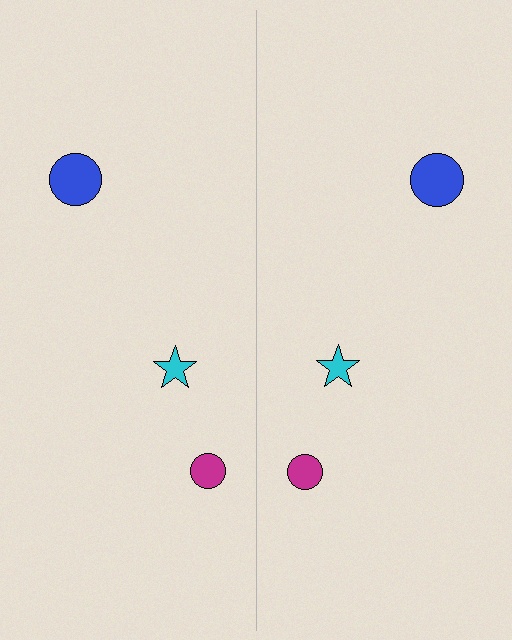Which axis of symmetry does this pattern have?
The pattern has a vertical axis of symmetry running through the center of the image.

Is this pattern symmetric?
Yes, this pattern has bilateral (reflection) symmetry.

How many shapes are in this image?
There are 6 shapes in this image.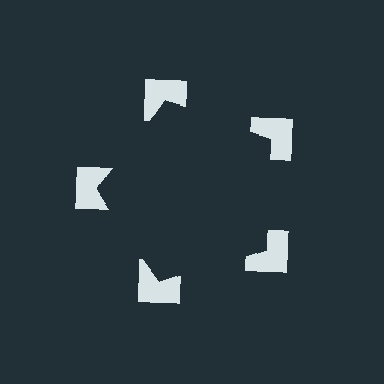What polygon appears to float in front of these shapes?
An illusory pentagon — its edges are inferred from the aligned wedge cuts in the notched squares, not physically drawn.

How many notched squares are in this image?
There are 5 — one at each vertex of the illusory pentagon.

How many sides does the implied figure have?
5 sides.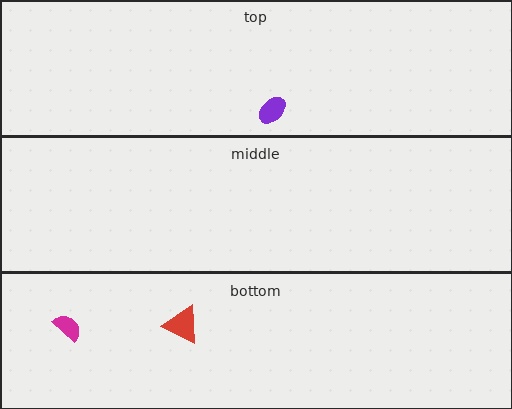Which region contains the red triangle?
The bottom region.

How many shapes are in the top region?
1.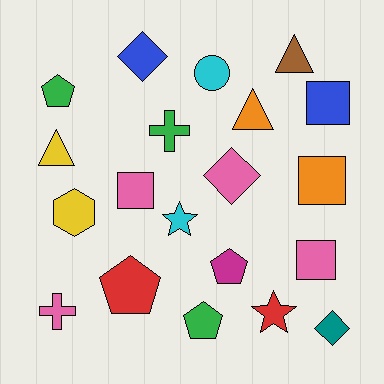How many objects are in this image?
There are 20 objects.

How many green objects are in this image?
There are 3 green objects.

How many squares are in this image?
There are 4 squares.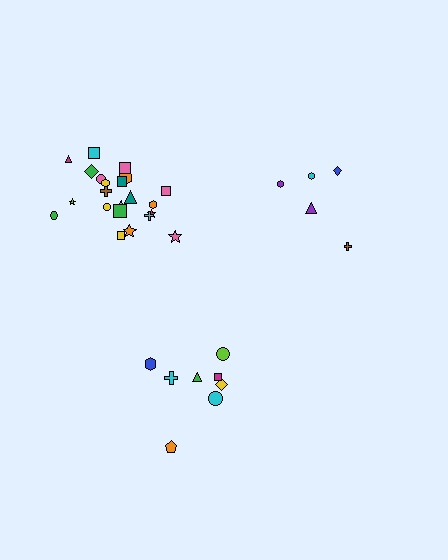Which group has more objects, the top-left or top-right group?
The top-left group.